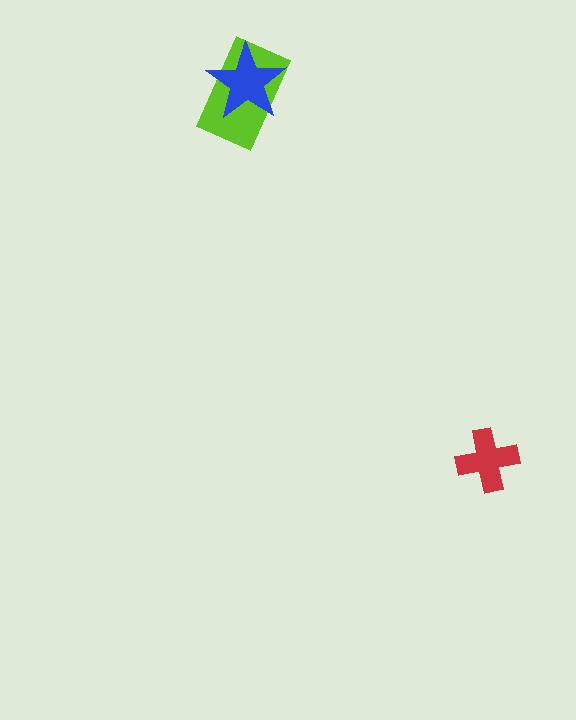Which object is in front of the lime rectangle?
The blue star is in front of the lime rectangle.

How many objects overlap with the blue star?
1 object overlaps with the blue star.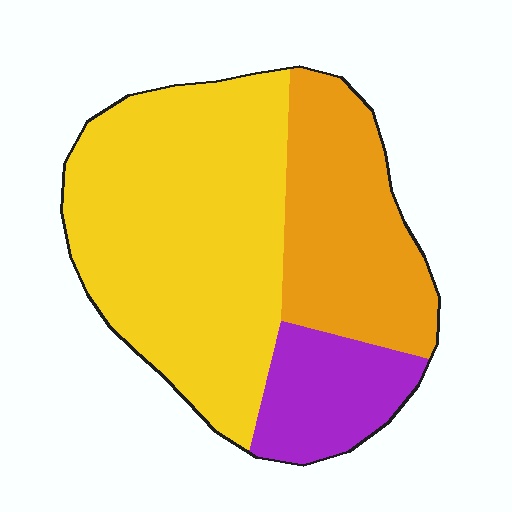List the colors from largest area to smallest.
From largest to smallest: yellow, orange, purple.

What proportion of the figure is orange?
Orange covers roughly 30% of the figure.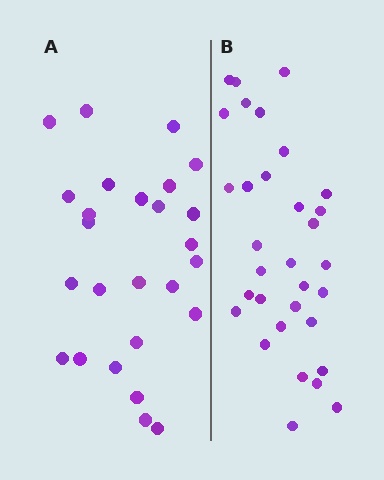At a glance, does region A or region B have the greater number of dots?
Region B (the right region) has more dots.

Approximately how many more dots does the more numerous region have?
Region B has about 6 more dots than region A.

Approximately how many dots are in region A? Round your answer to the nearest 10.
About 30 dots. (The exact count is 26, which rounds to 30.)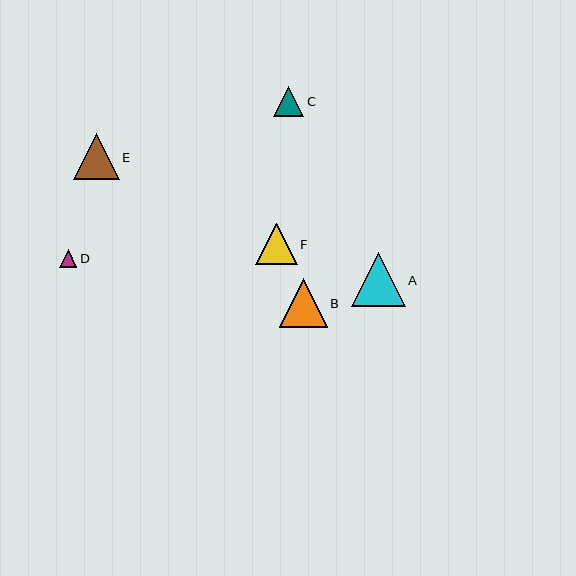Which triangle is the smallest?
Triangle D is the smallest with a size of approximately 17 pixels.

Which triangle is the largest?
Triangle A is the largest with a size of approximately 54 pixels.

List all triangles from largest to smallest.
From largest to smallest: A, B, E, F, C, D.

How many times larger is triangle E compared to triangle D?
Triangle E is approximately 2.6 times the size of triangle D.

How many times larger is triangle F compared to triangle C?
Triangle F is approximately 1.4 times the size of triangle C.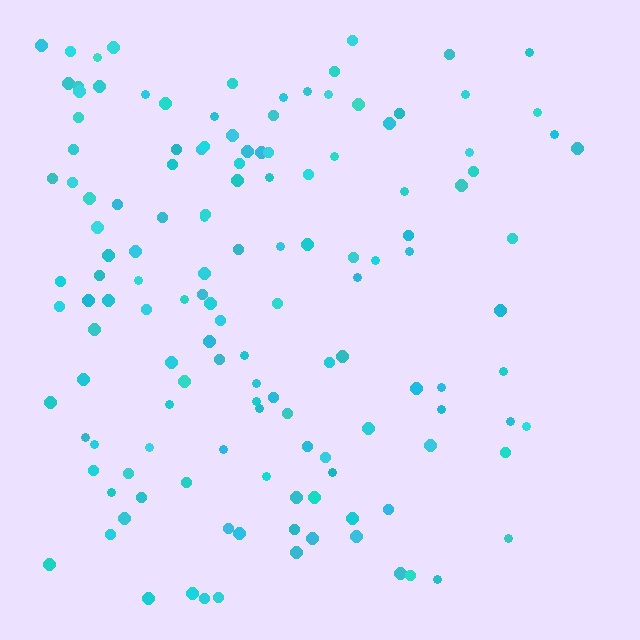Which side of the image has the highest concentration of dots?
The left.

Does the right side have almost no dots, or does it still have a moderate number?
Still a moderate number, just noticeably fewer than the left.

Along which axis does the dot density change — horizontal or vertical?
Horizontal.